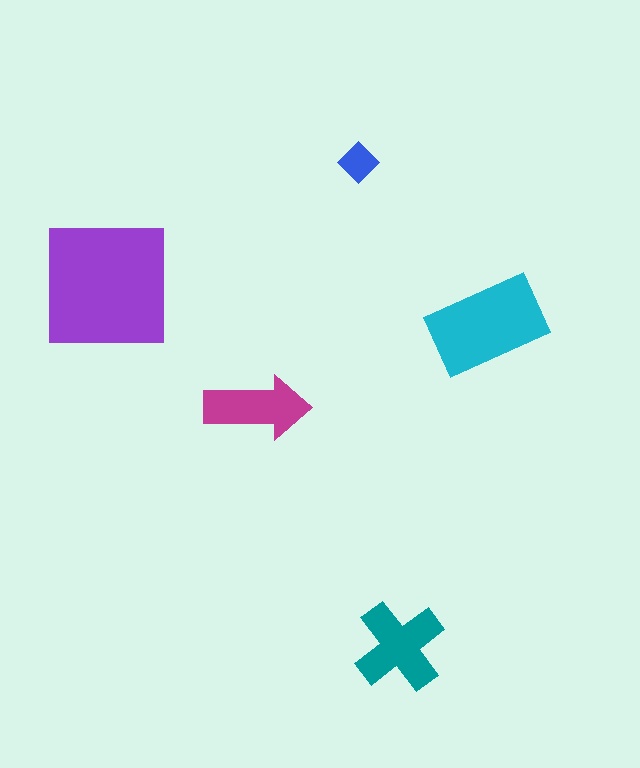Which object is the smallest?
The blue diamond.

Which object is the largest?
The purple square.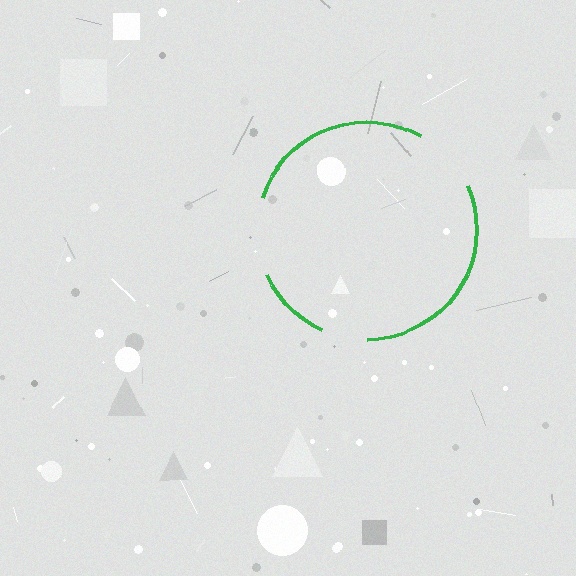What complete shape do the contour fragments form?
The contour fragments form a circle.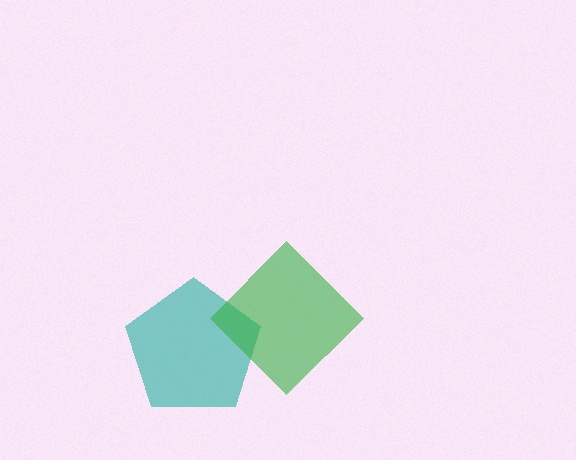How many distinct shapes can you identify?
There are 2 distinct shapes: a teal pentagon, a green diamond.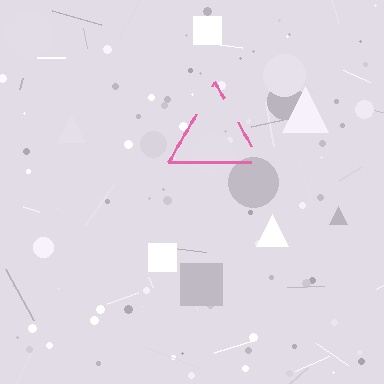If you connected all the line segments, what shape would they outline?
They would outline a triangle.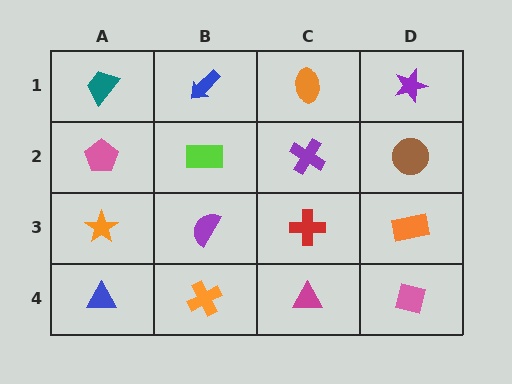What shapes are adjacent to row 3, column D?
A brown circle (row 2, column D), a pink square (row 4, column D), a red cross (row 3, column C).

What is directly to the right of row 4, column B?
A magenta triangle.